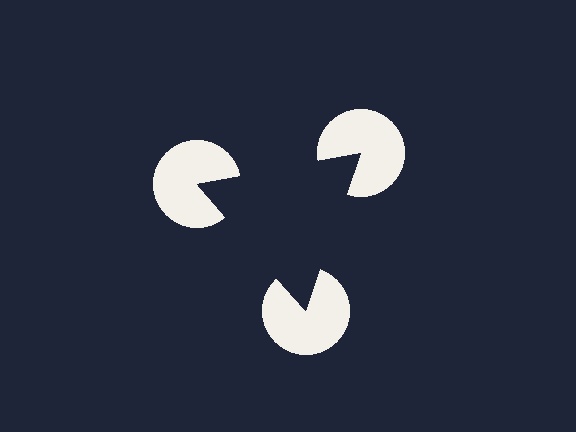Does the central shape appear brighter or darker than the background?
It typically appears slightly darker than the background, even though no actual brightness change is drawn.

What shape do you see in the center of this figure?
An illusory triangle — its edges are inferred from the aligned wedge cuts in the pac-man discs, not physically drawn.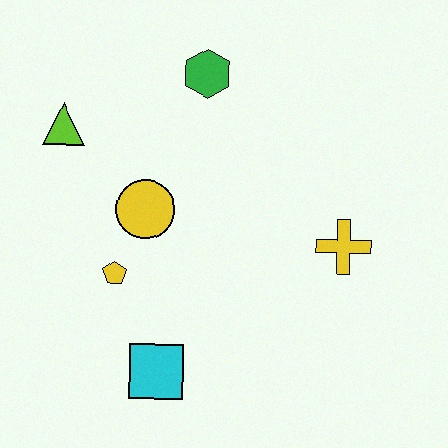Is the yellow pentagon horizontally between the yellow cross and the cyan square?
No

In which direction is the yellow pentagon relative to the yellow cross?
The yellow pentagon is to the left of the yellow cross.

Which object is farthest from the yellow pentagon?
The yellow cross is farthest from the yellow pentagon.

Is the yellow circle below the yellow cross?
No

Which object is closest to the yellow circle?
The yellow pentagon is closest to the yellow circle.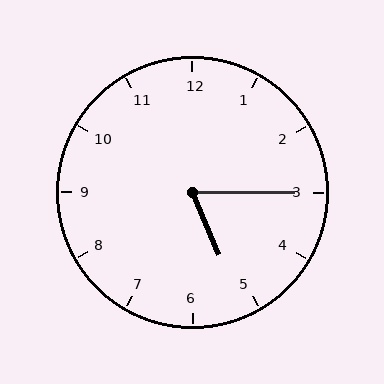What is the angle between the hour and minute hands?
Approximately 68 degrees.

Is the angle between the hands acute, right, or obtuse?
It is acute.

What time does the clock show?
5:15.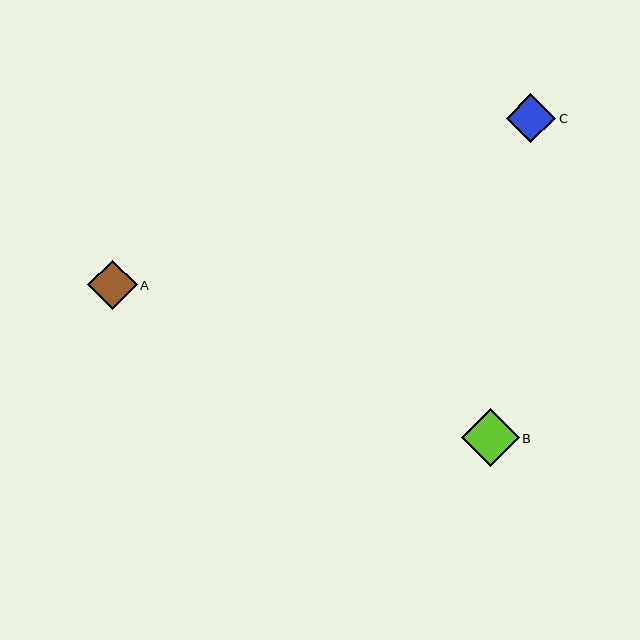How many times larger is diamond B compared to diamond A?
Diamond B is approximately 1.2 times the size of diamond A.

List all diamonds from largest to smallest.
From largest to smallest: B, C, A.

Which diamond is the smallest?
Diamond A is the smallest with a size of approximately 49 pixels.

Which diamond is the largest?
Diamond B is the largest with a size of approximately 58 pixels.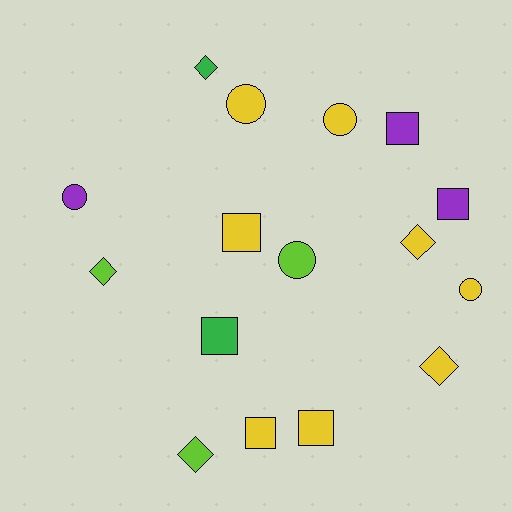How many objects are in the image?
There are 16 objects.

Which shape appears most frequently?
Square, with 6 objects.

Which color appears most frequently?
Yellow, with 8 objects.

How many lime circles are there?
There is 1 lime circle.